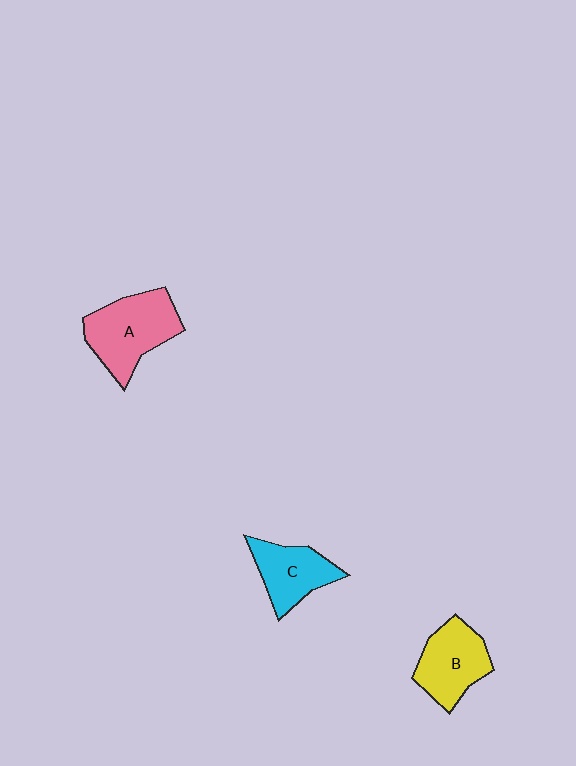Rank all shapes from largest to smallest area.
From largest to smallest: A (pink), B (yellow), C (cyan).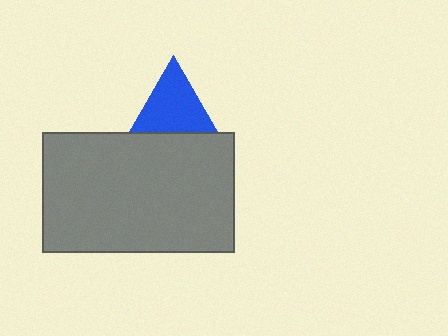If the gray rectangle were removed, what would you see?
You would see the complete blue triangle.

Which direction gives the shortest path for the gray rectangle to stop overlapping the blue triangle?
Moving down gives the shortest separation.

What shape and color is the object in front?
The object in front is a gray rectangle.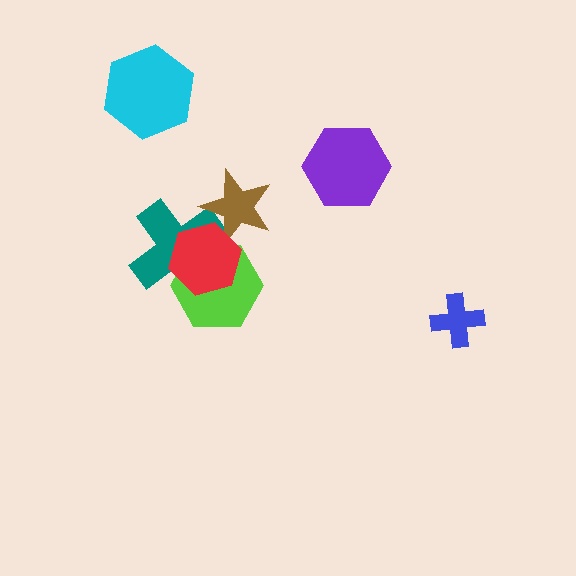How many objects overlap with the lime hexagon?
2 objects overlap with the lime hexagon.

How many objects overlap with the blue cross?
0 objects overlap with the blue cross.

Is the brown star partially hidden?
Yes, it is partially covered by another shape.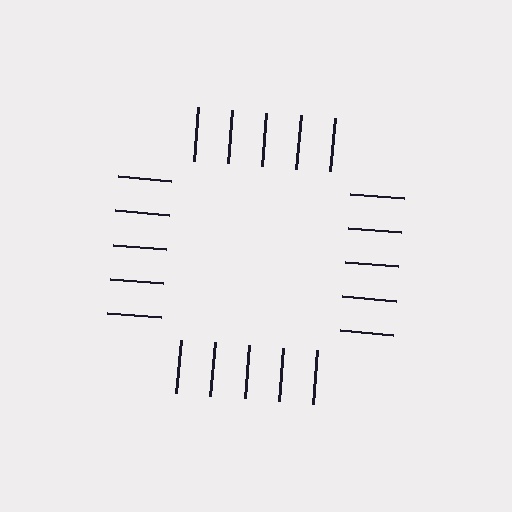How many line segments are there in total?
20 — 5 along each of the 4 edges.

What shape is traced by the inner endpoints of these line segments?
An illusory square — the line segments terminate on its edges but no continuous stroke is drawn.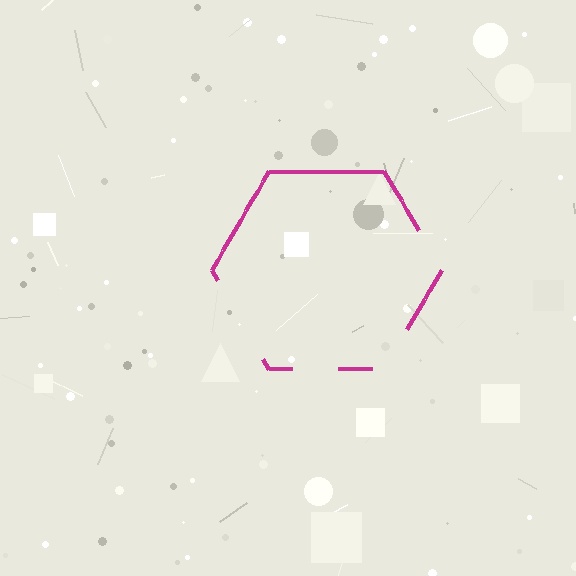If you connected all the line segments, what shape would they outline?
They would outline a hexagon.